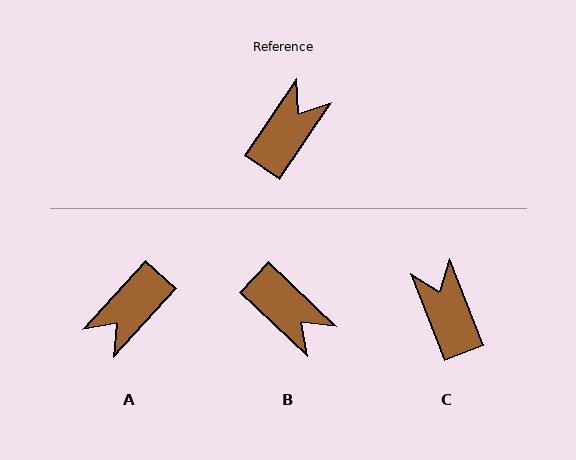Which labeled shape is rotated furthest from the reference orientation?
A, about 172 degrees away.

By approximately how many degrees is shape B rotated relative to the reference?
Approximately 100 degrees clockwise.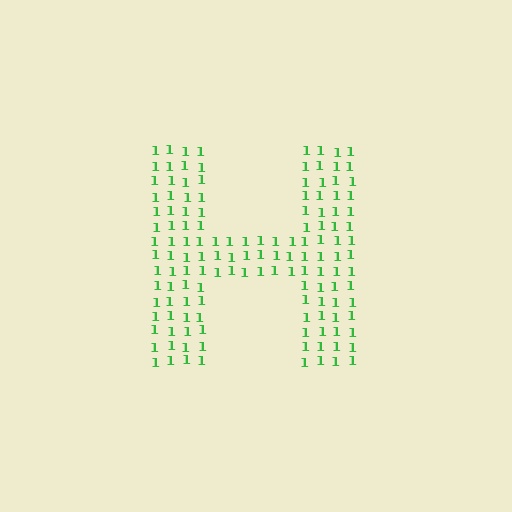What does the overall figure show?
The overall figure shows the letter H.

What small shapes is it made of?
It is made of small digit 1's.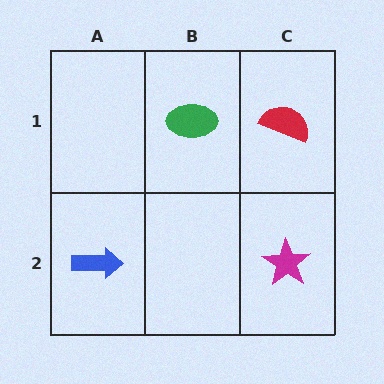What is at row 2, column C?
A magenta star.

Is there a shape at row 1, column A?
No, that cell is empty.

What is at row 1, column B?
A green ellipse.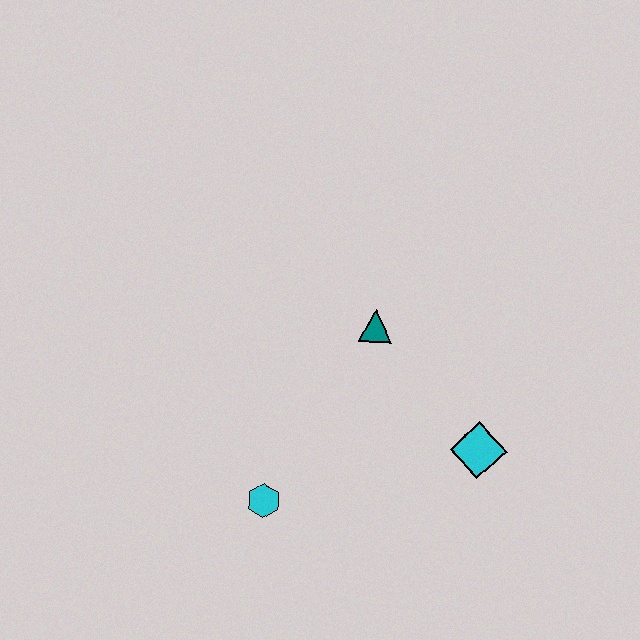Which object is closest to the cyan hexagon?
The teal triangle is closest to the cyan hexagon.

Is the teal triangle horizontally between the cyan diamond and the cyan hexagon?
Yes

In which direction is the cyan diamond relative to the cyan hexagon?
The cyan diamond is to the right of the cyan hexagon.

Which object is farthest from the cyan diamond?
The cyan hexagon is farthest from the cyan diamond.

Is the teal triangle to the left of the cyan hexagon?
No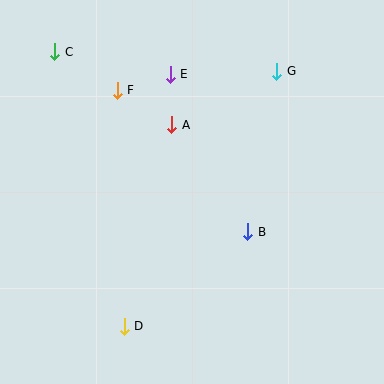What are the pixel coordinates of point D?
Point D is at (124, 326).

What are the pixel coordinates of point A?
Point A is at (172, 125).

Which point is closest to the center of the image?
Point B at (248, 232) is closest to the center.